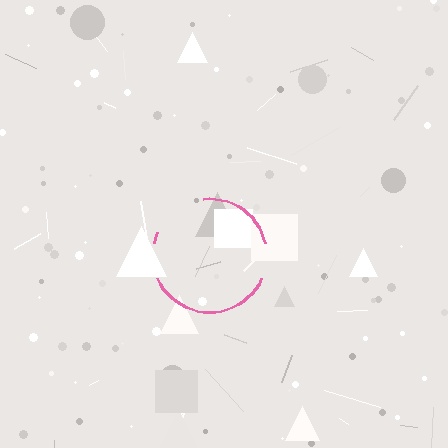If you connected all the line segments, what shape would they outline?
They would outline a circle.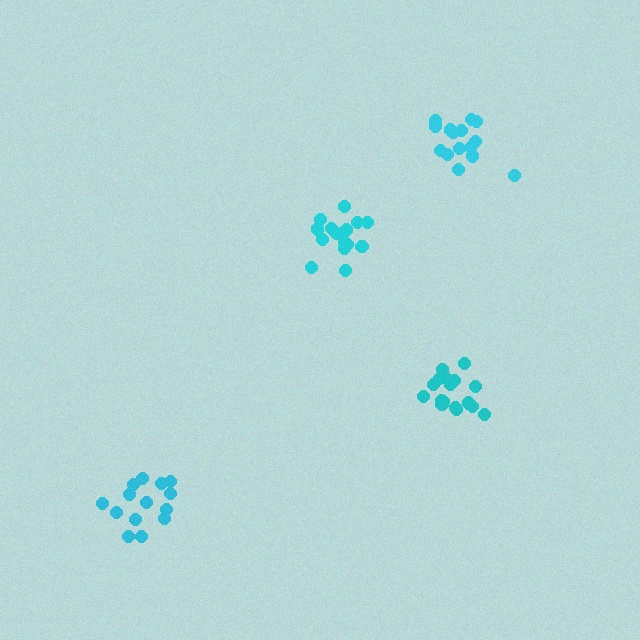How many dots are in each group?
Group 1: 15 dots, Group 2: 17 dots, Group 3: 14 dots, Group 4: 15 dots (61 total).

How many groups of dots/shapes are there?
There are 4 groups.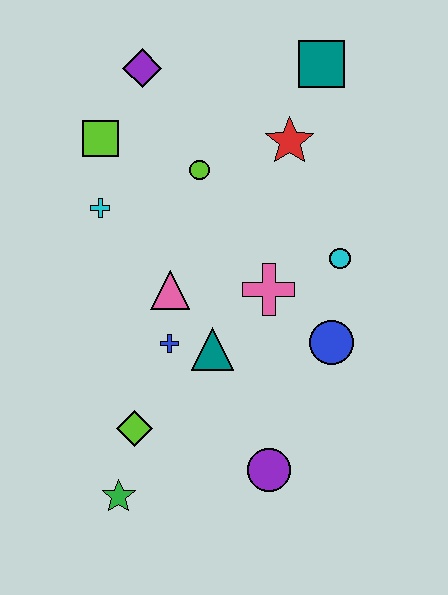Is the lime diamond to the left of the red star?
Yes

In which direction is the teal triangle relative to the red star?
The teal triangle is below the red star.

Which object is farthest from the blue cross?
The teal square is farthest from the blue cross.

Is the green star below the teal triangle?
Yes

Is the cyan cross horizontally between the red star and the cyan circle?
No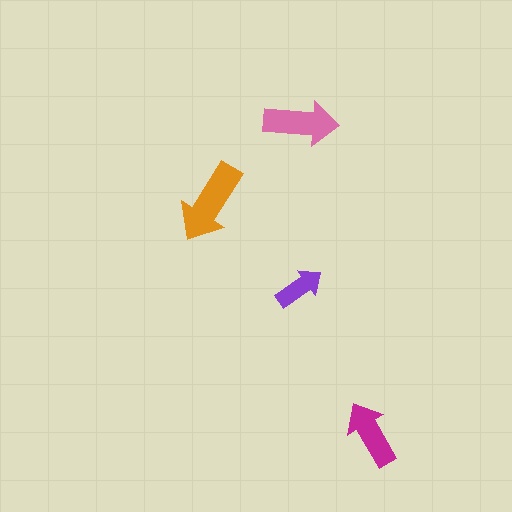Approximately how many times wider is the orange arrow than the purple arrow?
About 1.5 times wider.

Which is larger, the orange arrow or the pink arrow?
The orange one.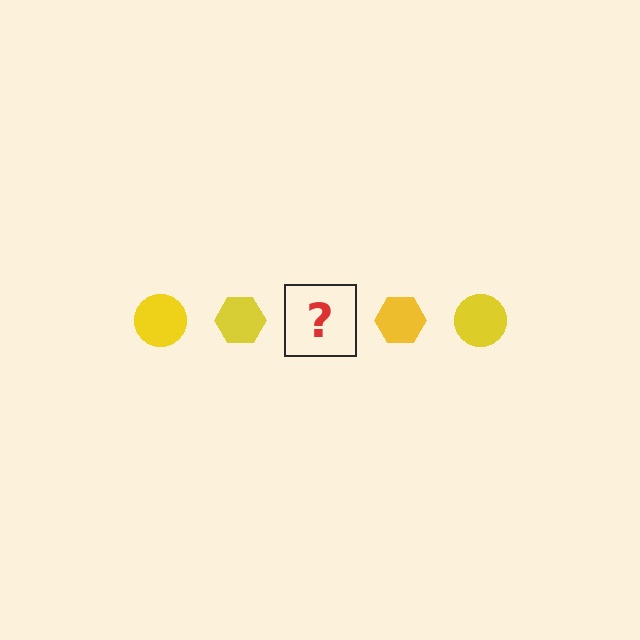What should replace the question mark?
The question mark should be replaced with a yellow circle.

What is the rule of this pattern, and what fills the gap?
The rule is that the pattern cycles through circle, hexagon shapes in yellow. The gap should be filled with a yellow circle.